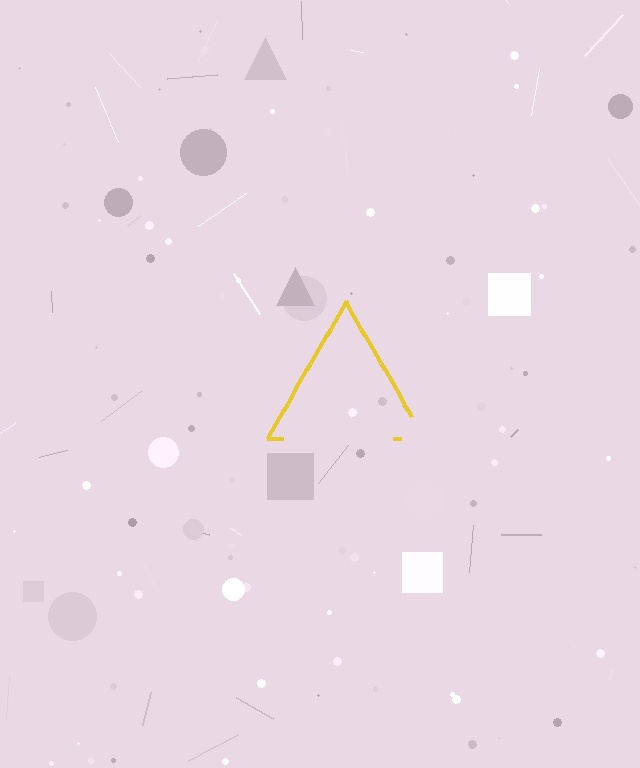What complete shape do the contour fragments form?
The contour fragments form a triangle.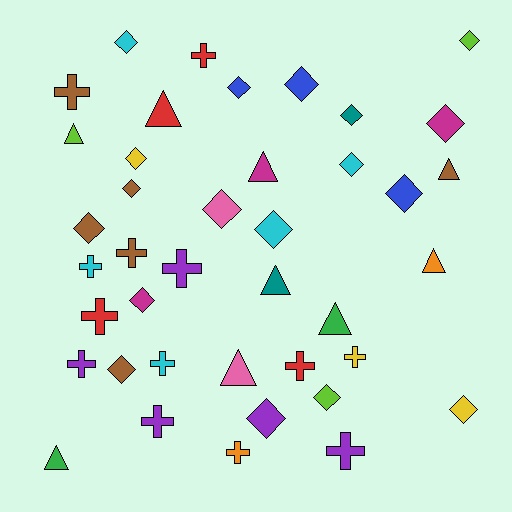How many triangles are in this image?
There are 9 triangles.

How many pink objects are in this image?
There are 2 pink objects.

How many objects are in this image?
There are 40 objects.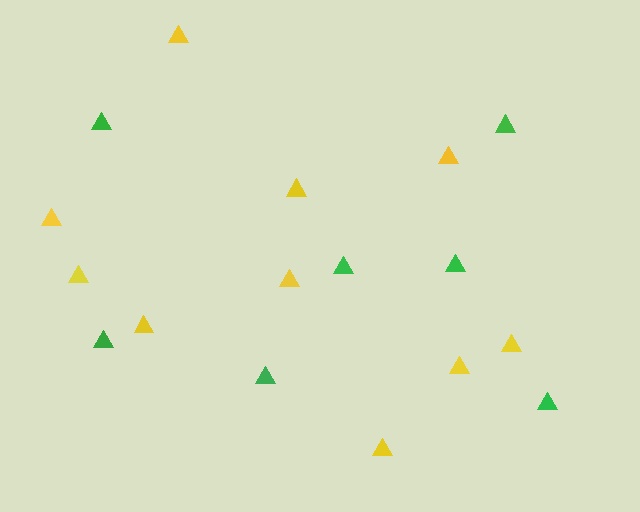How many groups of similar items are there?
There are 2 groups: one group of yellow triangles (10) and one group of green triangles (7).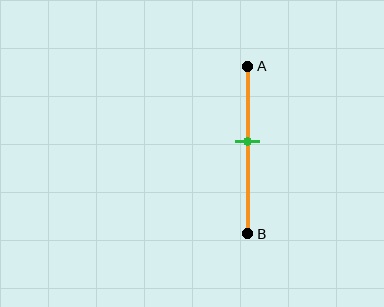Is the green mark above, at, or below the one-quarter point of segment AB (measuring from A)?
The green mark is below the one-quarter point of segment AB.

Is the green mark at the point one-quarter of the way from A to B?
No, the mark is at about 45% from A, not at the 25% one-quarter point.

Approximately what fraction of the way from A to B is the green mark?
The green mark is approximately 45% of the way from A to B.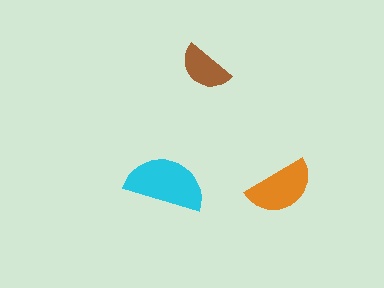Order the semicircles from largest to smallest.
the cyan one, the orange one, the brown one.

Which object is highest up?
The brown semicircle is topmost.